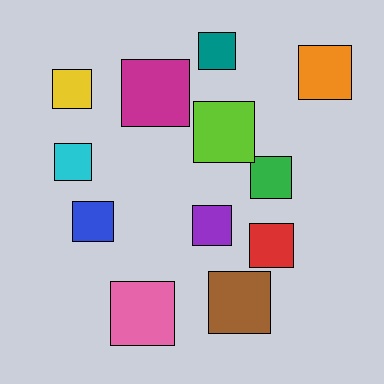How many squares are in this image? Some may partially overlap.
There are 12 squares.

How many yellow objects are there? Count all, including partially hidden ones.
There is 1 yellow object.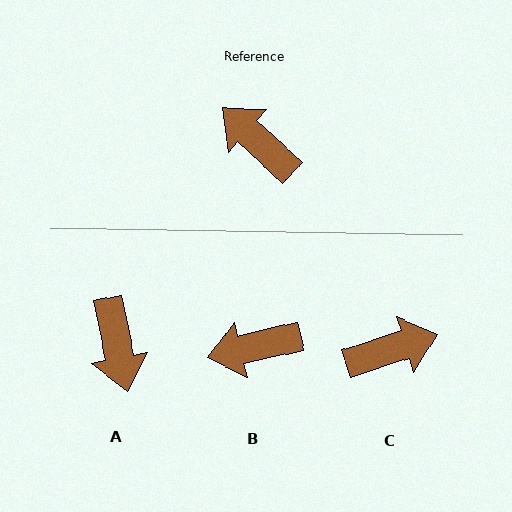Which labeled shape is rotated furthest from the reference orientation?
A, about 145 degrees away.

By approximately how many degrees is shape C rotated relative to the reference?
Approximately 120 degrees clockwise.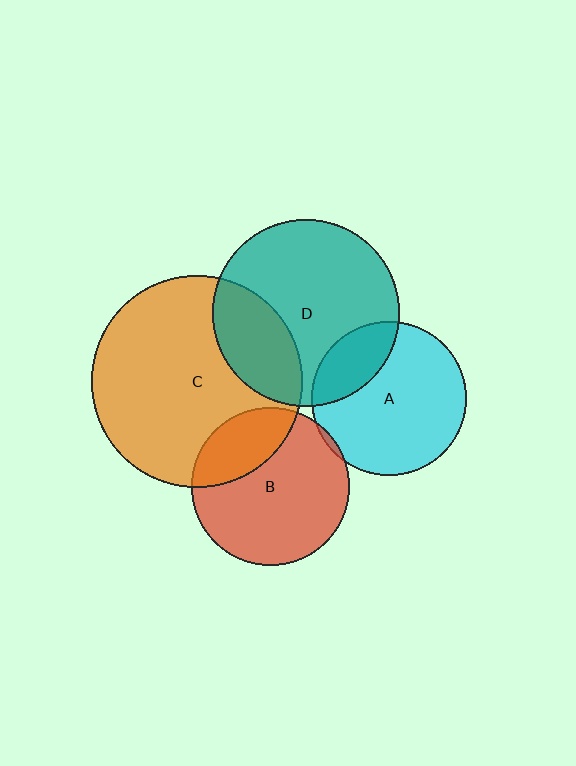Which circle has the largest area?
Circle C (orange).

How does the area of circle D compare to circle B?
Approximately 1.4 times.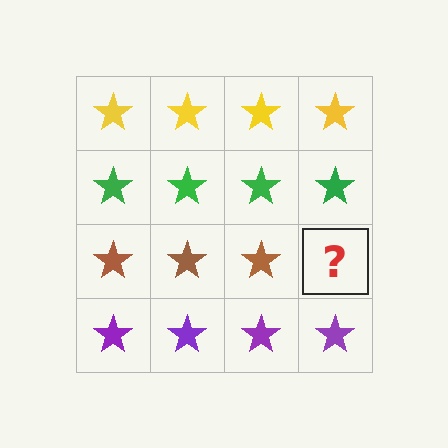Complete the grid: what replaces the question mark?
The question mark should be replaced with a brown star.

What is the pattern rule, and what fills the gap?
The rule is that each row has a consistent color. The gap should be filled with a brown star.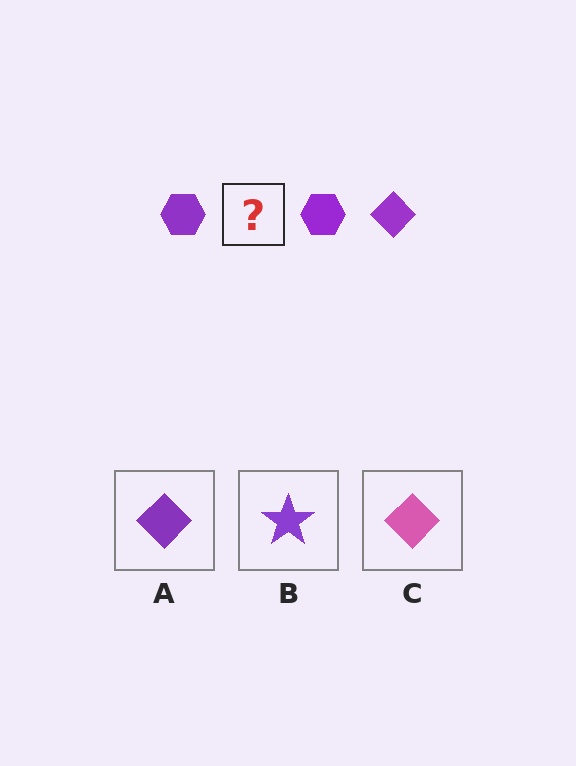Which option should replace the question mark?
Option A.